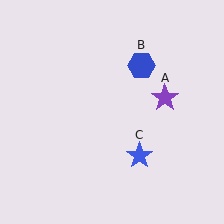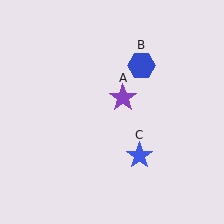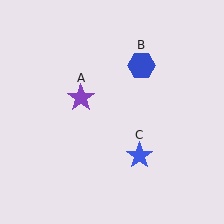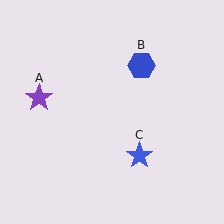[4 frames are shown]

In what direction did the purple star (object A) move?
The purple star (object A) moved left.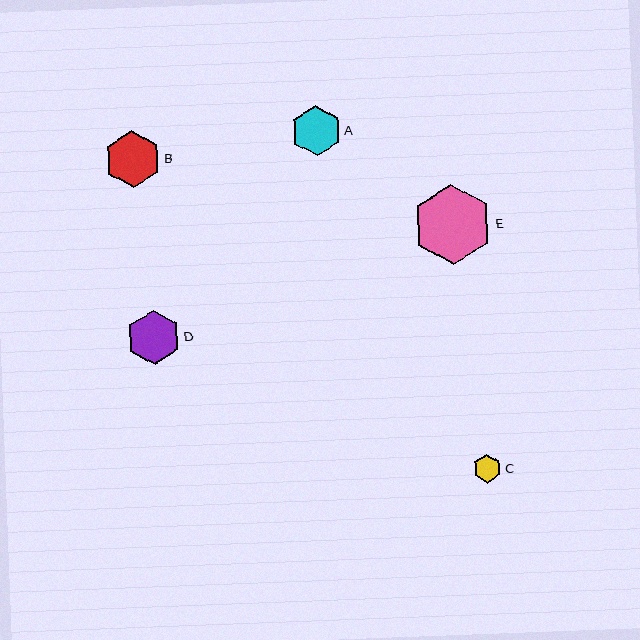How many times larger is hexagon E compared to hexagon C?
Hexagon E is approximately 2.8 times the size of hexagon C.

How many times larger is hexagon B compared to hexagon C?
Hexagon B is approximately 2.0 times the size of hexagon C.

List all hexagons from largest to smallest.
From largest to smallest: E, B, D, A, C.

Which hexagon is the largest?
Hexagon E is the largest with a size of approximately 80 pixels.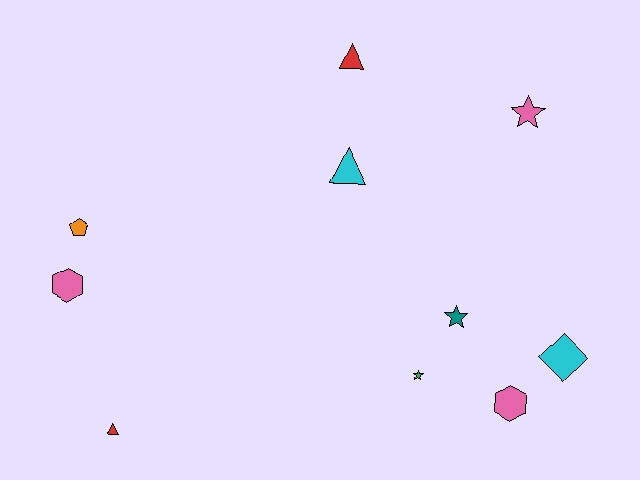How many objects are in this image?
There are 10 objects.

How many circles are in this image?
There are no circles.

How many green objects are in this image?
There is 1 green object.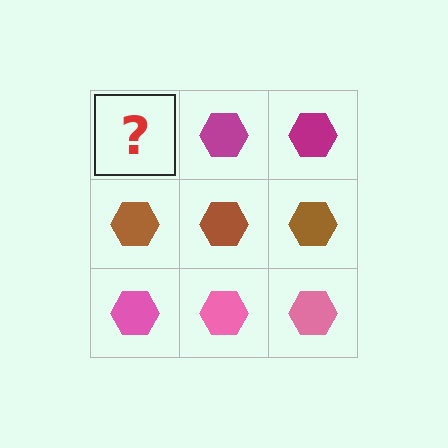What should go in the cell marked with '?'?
The missing cell should contain a magenta hexagon.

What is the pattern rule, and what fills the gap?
The rule is that each row has a consistent color. The gap should be filled with a magenta hexagon.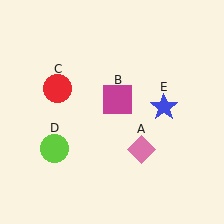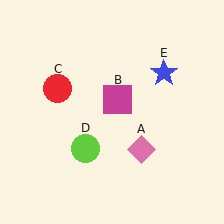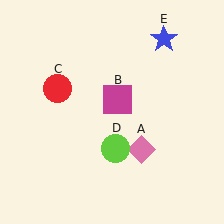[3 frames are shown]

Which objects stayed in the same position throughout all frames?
Pink diamond (object A) and magenta square (object B) and red circle (object C) remained stationary.